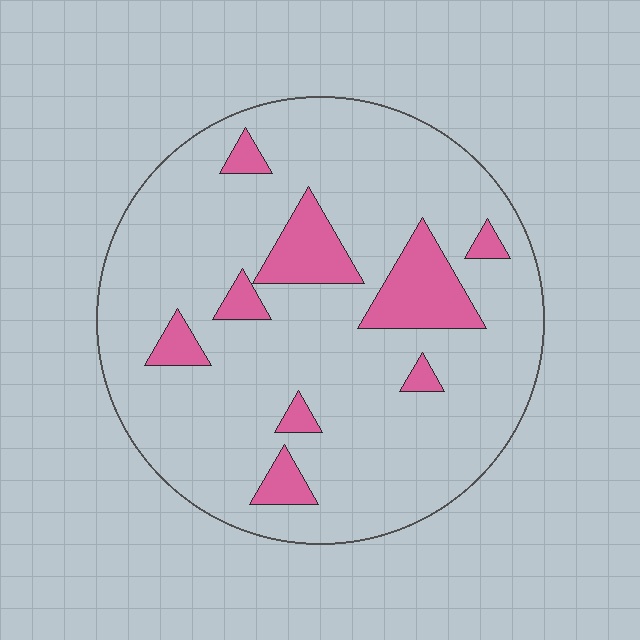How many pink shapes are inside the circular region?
9.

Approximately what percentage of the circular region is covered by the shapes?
Approximately 15%.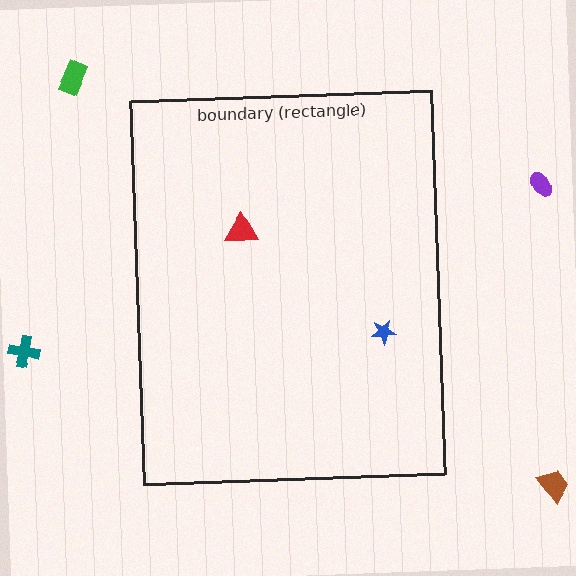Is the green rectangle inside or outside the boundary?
Outside.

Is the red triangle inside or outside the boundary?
Inside.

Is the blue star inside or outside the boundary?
Inside.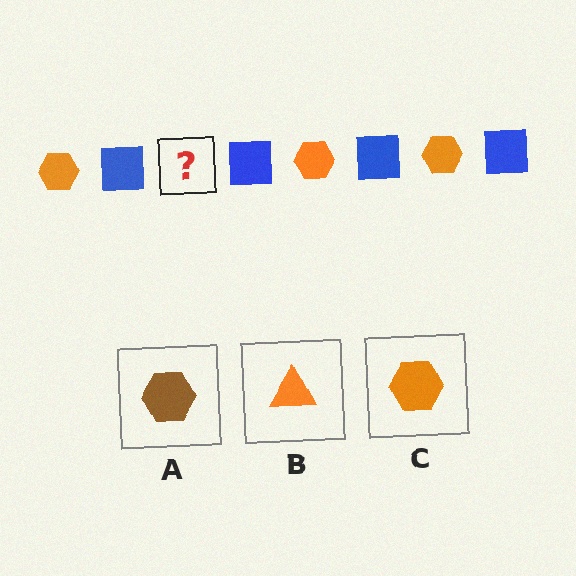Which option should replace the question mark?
Option C.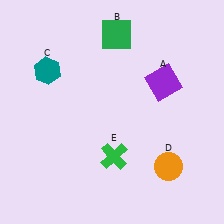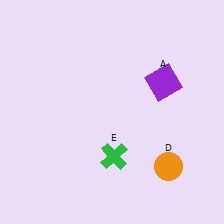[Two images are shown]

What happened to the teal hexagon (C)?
The teal hexagon (C) was removed in Image 2. It was in the top-left area of Image 1.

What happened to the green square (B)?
The green square (B) was removed in Image 2. It was in the top-right area of Image 1.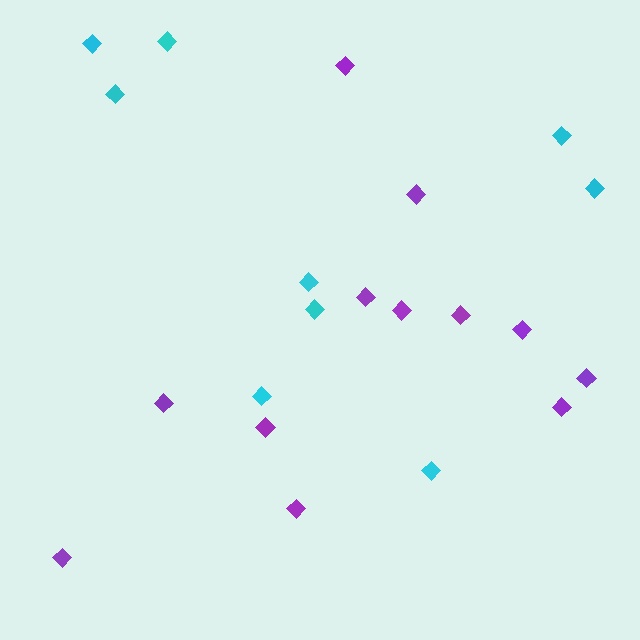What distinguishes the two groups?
There are 2 groups: one group of cyan diamonds (9) and one group of purple diamonds (12).